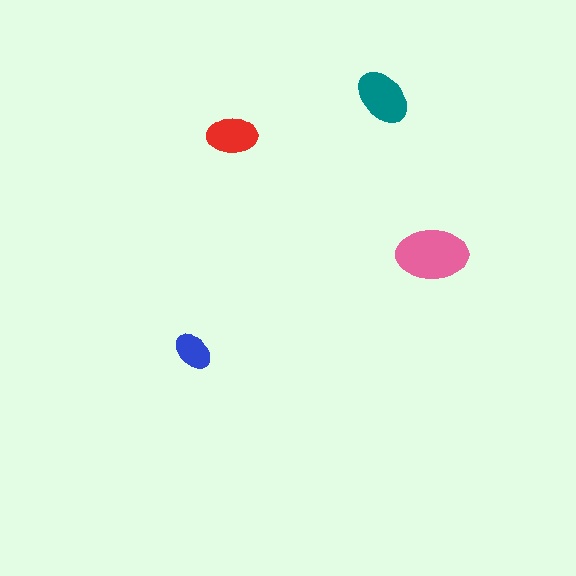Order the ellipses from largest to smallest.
the pink one, the teal one, the red one, the blue one.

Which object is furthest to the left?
The blue ellipse is leftmost.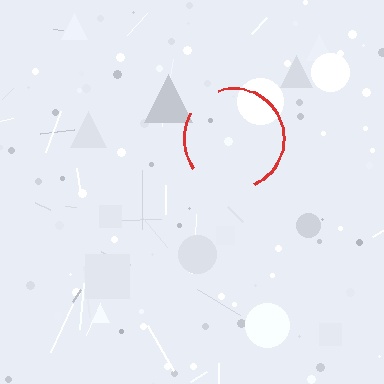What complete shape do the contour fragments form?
The contour fragments form a circle.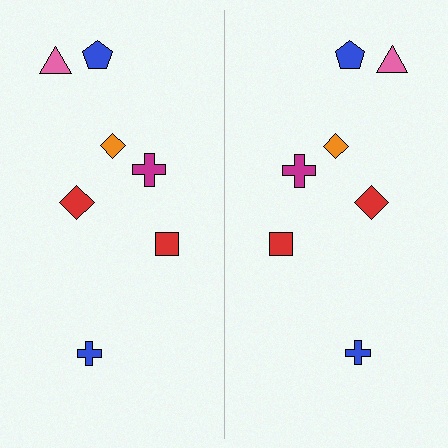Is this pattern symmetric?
Yes, this pattern has bilateral (reflection) symmetry.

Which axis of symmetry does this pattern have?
The pattern has a vertical axis of symmetry running through the center of the image.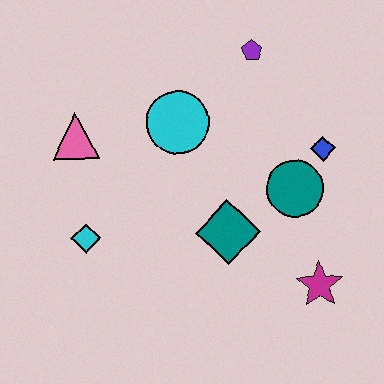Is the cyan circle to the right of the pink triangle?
Yes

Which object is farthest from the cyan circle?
The magenta star is farthest from the cyan circle.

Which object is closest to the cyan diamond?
The pink triangle is closest to the cyan diamond.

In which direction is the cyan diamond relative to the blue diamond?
The cyan diamond is to the left of the blue diamond.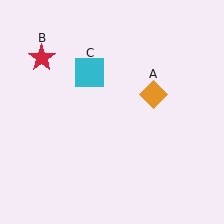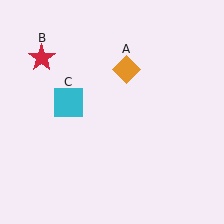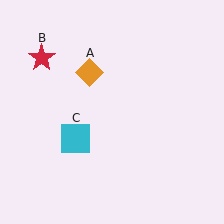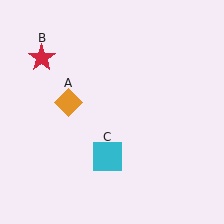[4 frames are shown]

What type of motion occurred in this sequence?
The orange diamond (object A), cyan square (object C) rotated counterclockwise around the center of the scene.